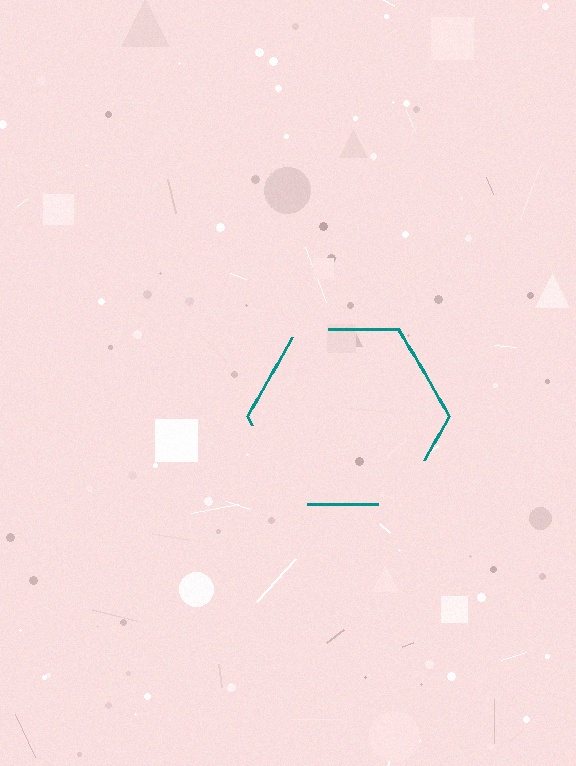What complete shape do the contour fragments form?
The contour fragments form a hexagon.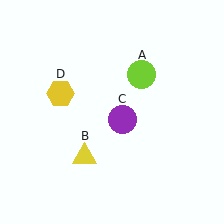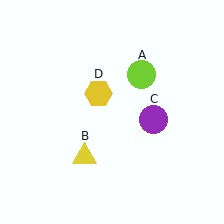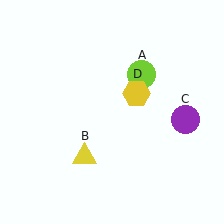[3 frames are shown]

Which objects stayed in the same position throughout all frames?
Lime circle (object A) and yellow triangle (object B) remained stationary.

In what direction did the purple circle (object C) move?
The purple circle (object C) moved right.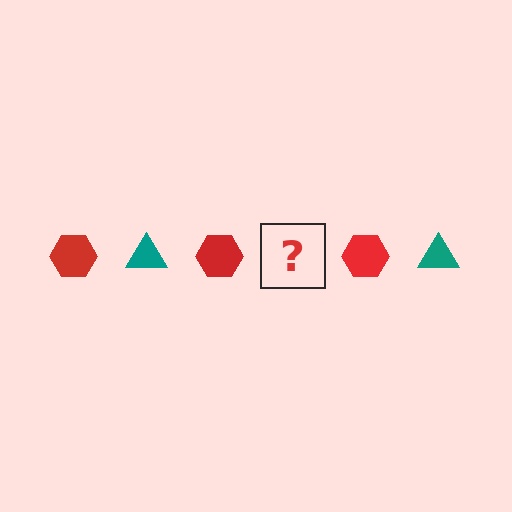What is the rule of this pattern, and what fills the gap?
The rule is that the pattern alternates between red hexagon and teal triangle. The gap should be filled with a teal triangle.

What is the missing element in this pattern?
The missing element is a teal triangle.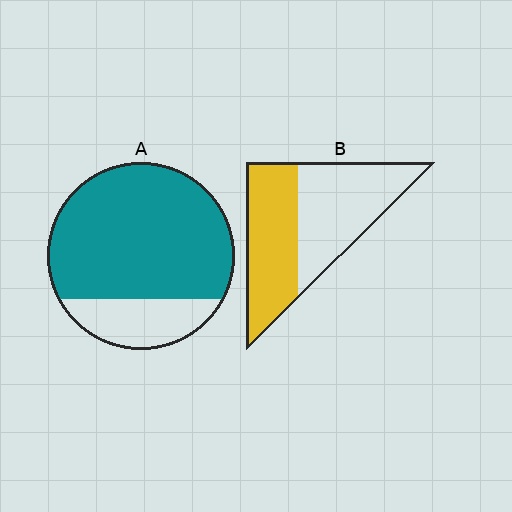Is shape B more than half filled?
Roughly half.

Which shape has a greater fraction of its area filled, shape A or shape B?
Shape A.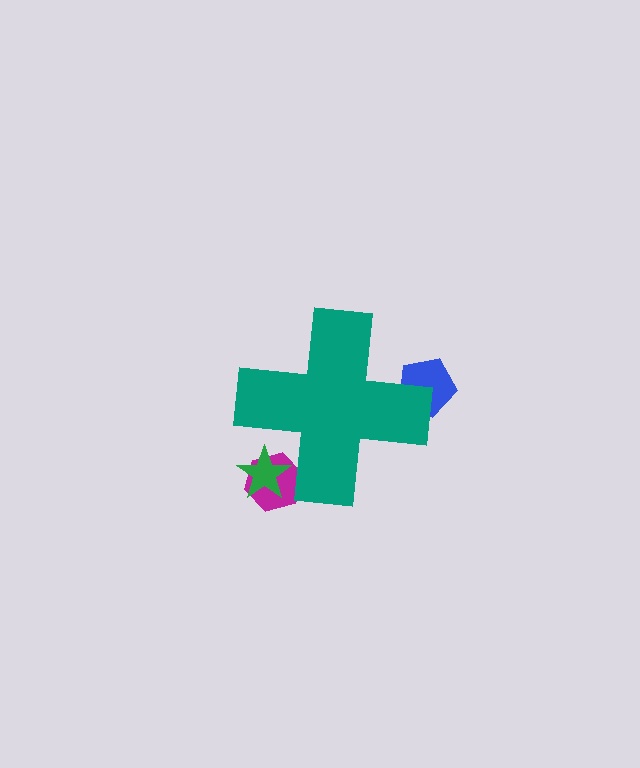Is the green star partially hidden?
Yes, the green star is partially hidden behind the teal cross.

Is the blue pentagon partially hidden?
Yes, the blue pentagon is partially hidden behind the teal cross.